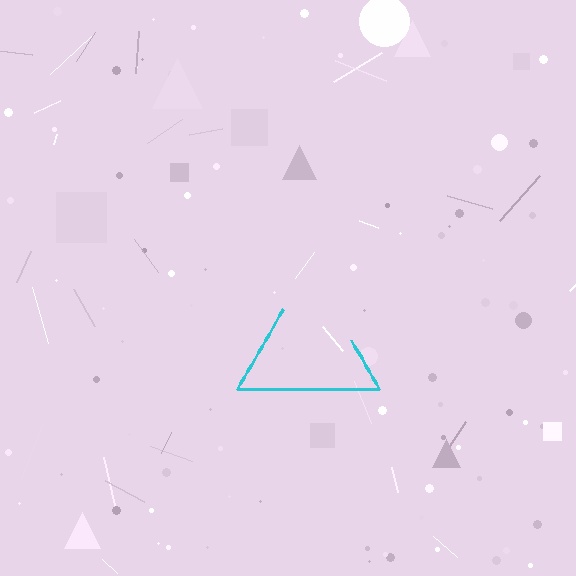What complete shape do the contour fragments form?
The contour fragments form a triangle.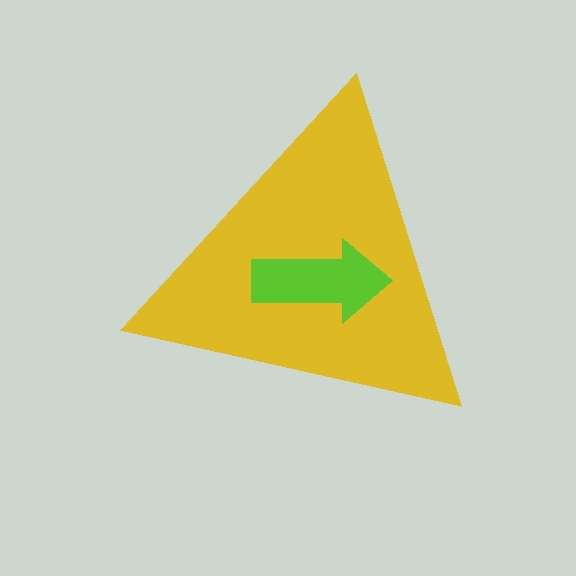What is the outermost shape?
The yellow triangle.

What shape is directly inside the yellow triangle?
The lime arrow.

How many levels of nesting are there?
2.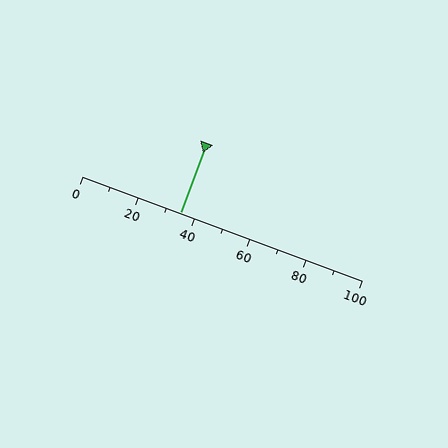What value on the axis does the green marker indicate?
The marker indicates approximately 35.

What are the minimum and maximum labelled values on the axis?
The axis runs from 0 to 100.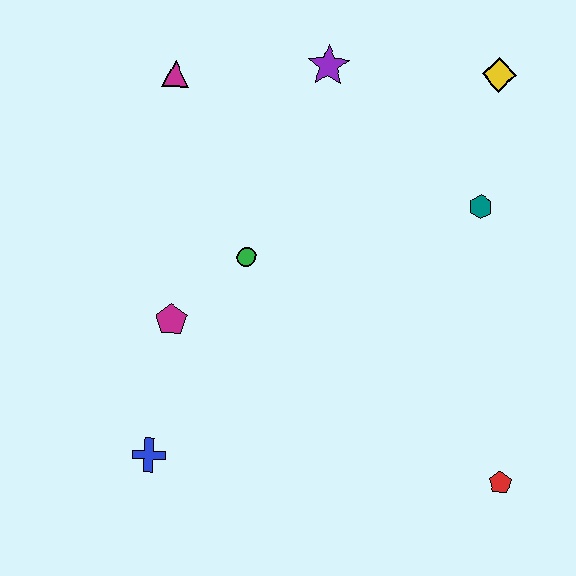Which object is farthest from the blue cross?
The yellow diamond is farthest from the blue cross.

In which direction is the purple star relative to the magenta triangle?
The purple star is to the right of the magenta triangle.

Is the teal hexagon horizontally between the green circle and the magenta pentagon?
No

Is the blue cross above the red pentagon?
Yes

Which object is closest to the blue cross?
The magenta pentagon is closest to the blue cross.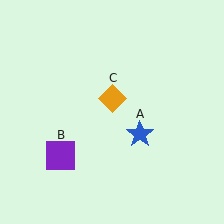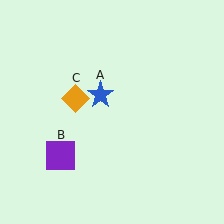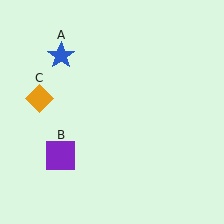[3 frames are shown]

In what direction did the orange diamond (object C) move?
The orange diamond (object C) moved left.